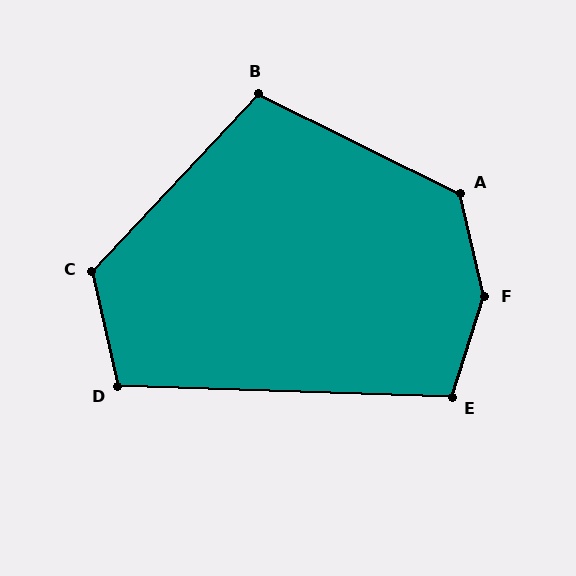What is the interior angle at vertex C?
Approximately 124 degrees (obtuse).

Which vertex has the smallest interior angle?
D, at approximately 104 degrees.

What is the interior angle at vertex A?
Approximately 129 degrees (obtuse).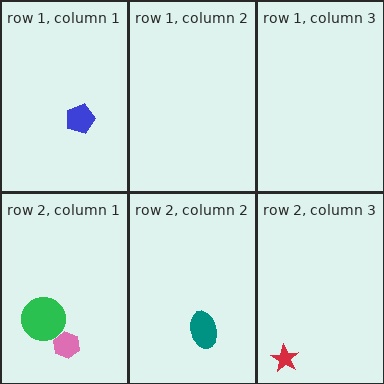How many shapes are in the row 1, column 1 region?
1.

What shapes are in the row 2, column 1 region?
The pink hexagon, the green circle.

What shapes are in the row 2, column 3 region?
The red star.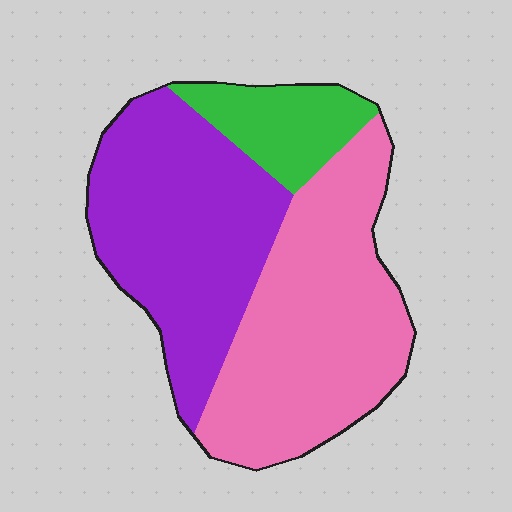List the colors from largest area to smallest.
From largest to smallest: pink, purple, green.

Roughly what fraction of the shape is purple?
Purple takes up between a quarter and a half of the shape.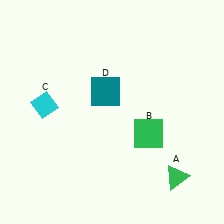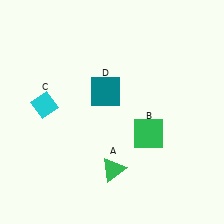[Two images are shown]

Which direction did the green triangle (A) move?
The green triangle (A) moved left.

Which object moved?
The green triangle (A) moved left.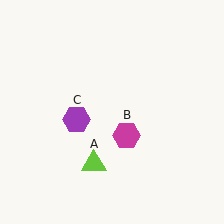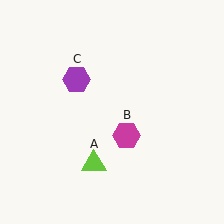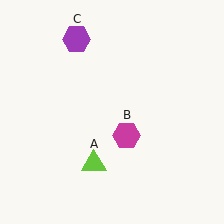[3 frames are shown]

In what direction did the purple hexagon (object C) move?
The purple hexagon (object C) moved up.